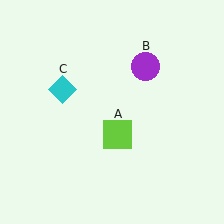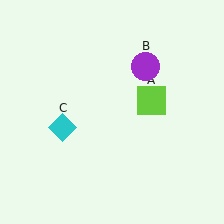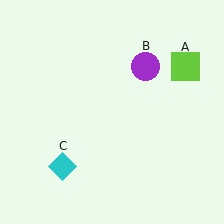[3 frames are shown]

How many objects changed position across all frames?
2 objects changed position: lime square (object A), cyan diamond (object C).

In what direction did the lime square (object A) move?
The lime square (object A) moved up and to the right.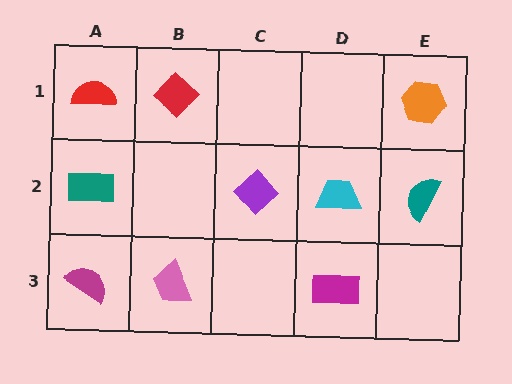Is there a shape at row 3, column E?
No, that cell is empty.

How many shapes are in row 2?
4 shapes.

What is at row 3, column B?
A pink trapezoid.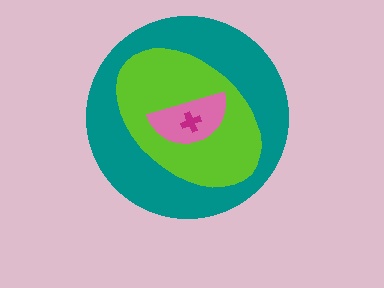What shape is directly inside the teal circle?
The lime ellipse.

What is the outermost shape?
The teal circle.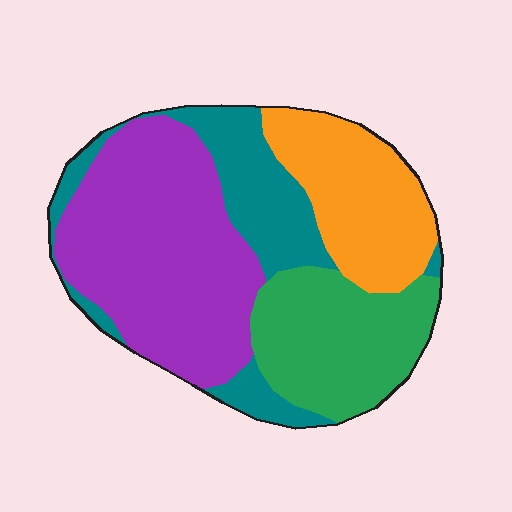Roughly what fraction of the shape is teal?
Teal takes up about one fifth (1/5) of the shape.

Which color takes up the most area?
Purple, at roughly 40%.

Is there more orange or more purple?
Purple.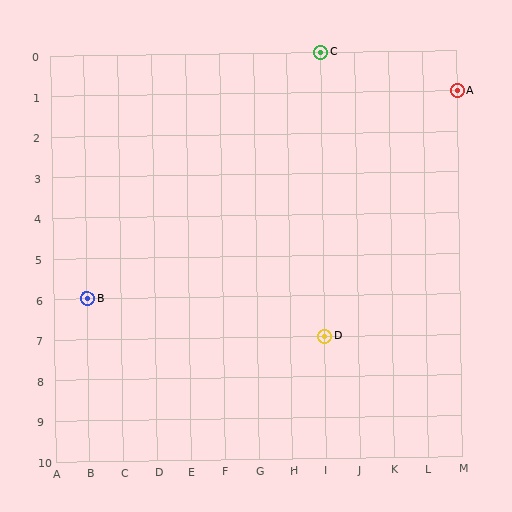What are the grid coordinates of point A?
Point A is at grid coordinates (M, 1).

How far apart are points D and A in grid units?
Points D and A are 4 columns and 6 rows apart (about 7.2 grid units diagonally).